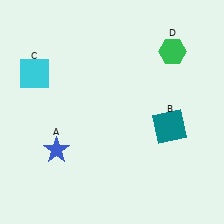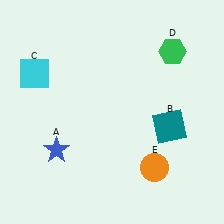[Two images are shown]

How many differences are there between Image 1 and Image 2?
There is 1 difference between the two images.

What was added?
An orange circle (E) was added in Image 2.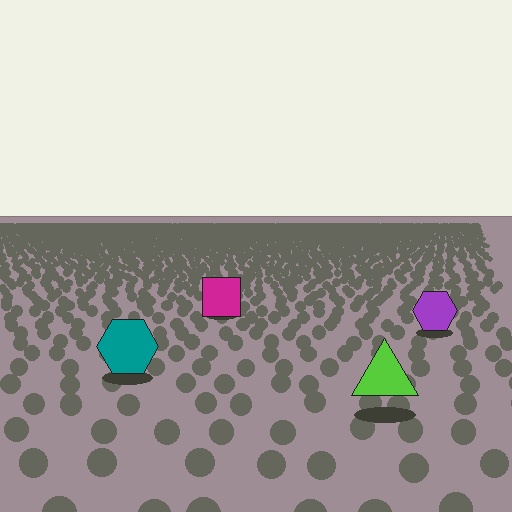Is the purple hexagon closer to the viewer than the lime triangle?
No. The lime triangle is closer — you can tell from the texture gradient: the ground texture is coarser near it.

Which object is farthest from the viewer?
The magenta square is farthest from the viewer. It appears smaller and the ground texture around it is denser.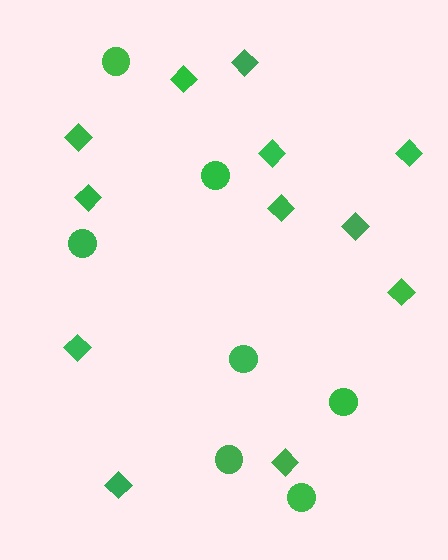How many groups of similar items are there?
There are 2 groups: one group of circles (7) and one group of diamonds (12).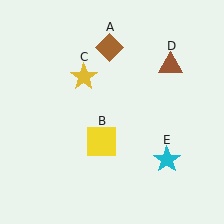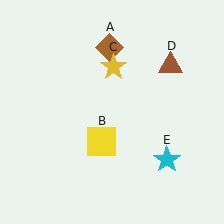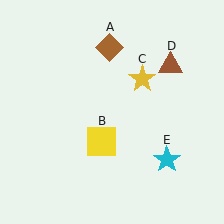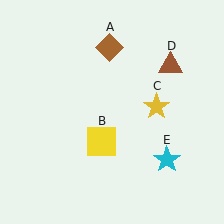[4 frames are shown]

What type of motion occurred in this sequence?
The yellow star (object C) rotated clockwise around the center of the scene.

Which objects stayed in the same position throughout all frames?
Brown diamond (object A) and yellow square (object B) and brown triangle (object D) and cyan star (object E) remained stationary.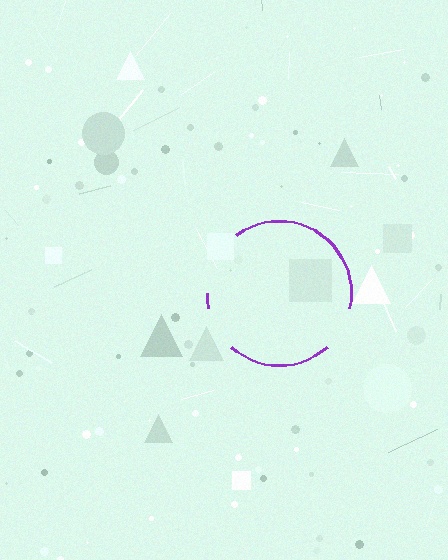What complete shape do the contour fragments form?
The contour fragments form a circle.